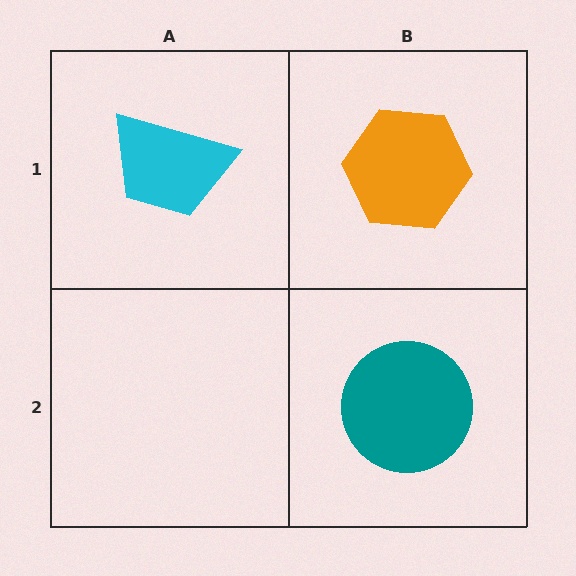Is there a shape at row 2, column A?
No, that cell is empty.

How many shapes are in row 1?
2 shapes.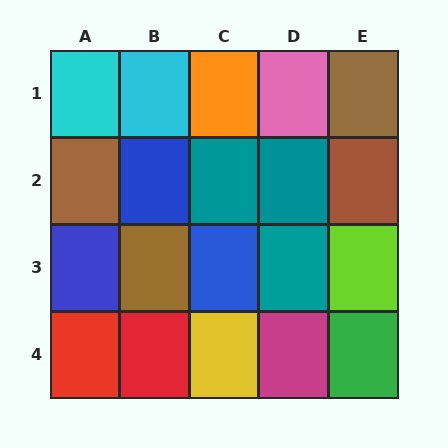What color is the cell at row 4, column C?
Yellow.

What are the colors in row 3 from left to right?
Blue, brown, blue, teal, lime.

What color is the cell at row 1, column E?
Brown.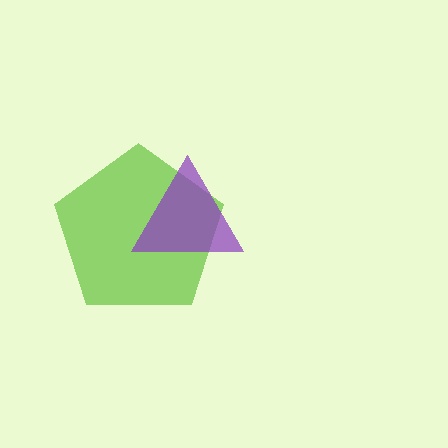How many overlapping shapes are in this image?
There are 2 overlapping shapes in the image.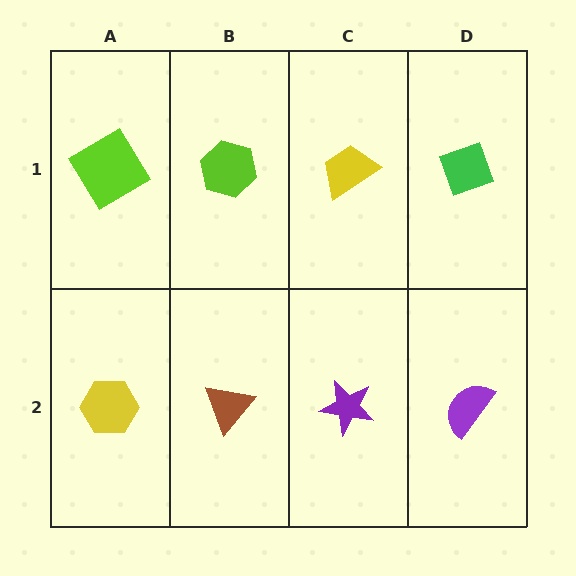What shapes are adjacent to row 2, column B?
A lime hexagon (row 1, column B), a yellow hexagon (row 2, column A), a purple star (row 2, column C).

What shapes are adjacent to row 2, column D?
A green diamond (row 1, column D), a purple star (row 2, column C).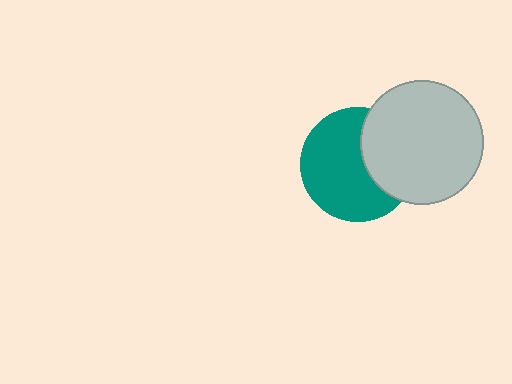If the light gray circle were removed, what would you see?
You would see the complete teal circle.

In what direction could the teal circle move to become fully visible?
The teal circle could move left. That would shift it out from behind the light gray circle entirely.